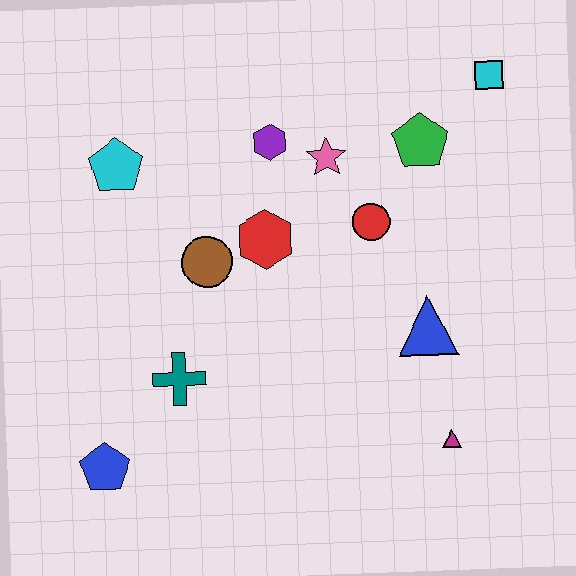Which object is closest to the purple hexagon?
The pink star is closest to the purple hexagon.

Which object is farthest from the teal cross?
The cyan square is farthest from the teal cross.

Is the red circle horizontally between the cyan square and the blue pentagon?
Yes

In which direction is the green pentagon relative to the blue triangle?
The green pentagon is above the blue triangle.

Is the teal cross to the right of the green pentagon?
No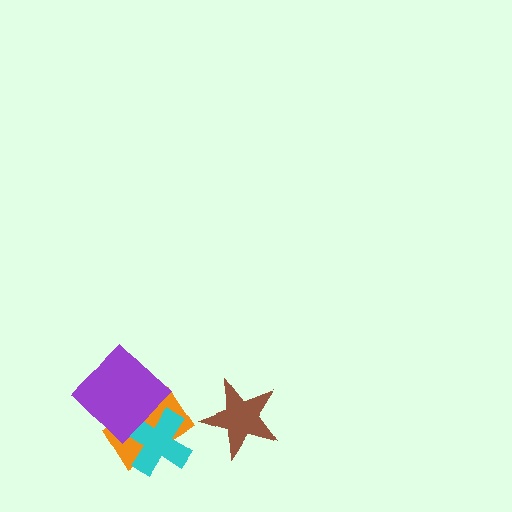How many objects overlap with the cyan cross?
2 objects overlap with the cyan cross.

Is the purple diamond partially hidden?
No, no other shape covers it.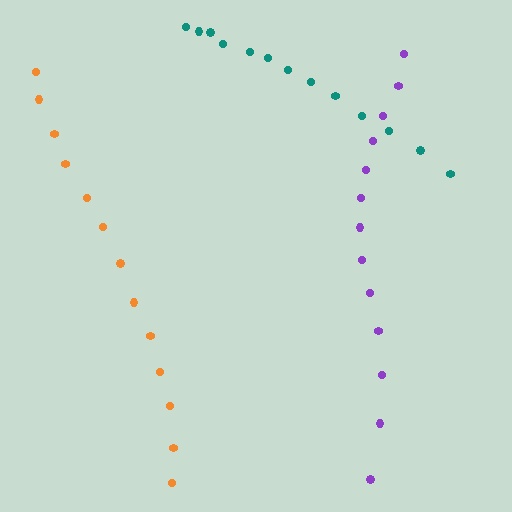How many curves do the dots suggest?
There are 3 distinct paths.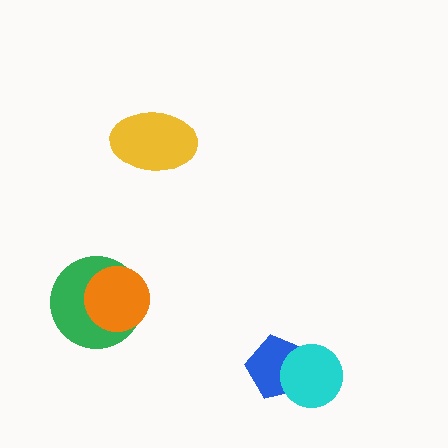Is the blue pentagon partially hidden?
Yes, it is partially covered by another shape.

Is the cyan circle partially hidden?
No, no other shape covers it.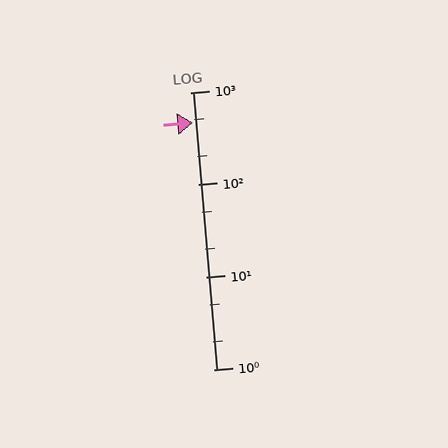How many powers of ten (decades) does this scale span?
The scale spans 3 decades, from 1 to 1000.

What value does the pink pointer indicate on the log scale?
The pointer indicates approximately 470.